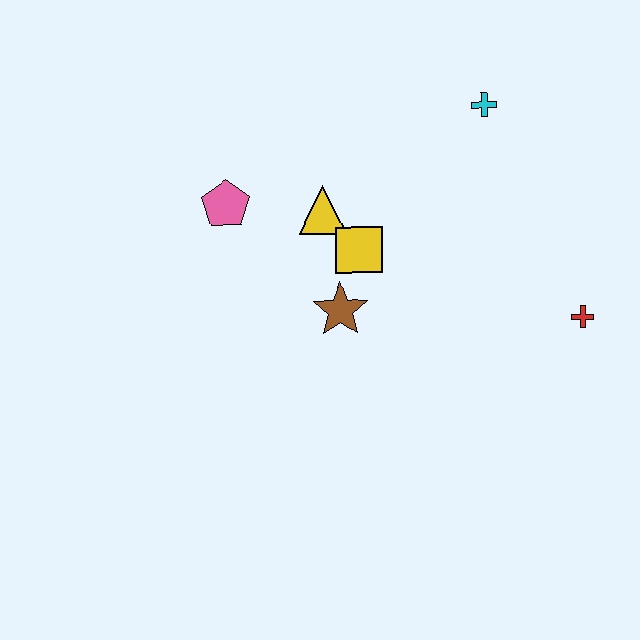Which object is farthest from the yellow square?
The red cross is farthest from the yellow square.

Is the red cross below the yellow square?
Yes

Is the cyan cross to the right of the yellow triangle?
Yes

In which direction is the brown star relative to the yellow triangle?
The brown star is below the yellow triangle.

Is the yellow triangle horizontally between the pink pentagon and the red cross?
Yes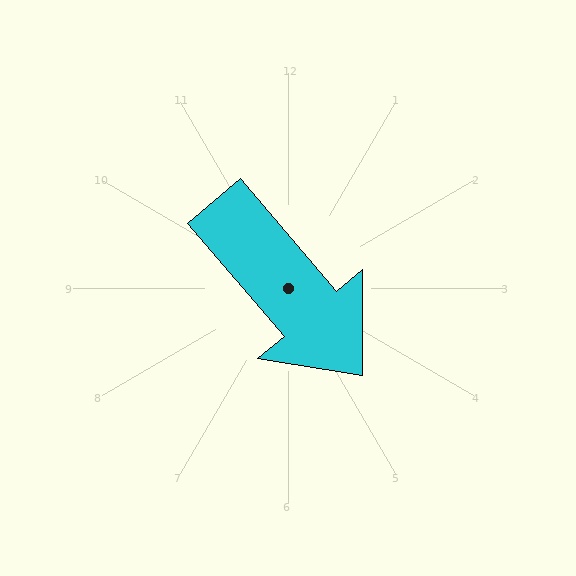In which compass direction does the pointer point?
Southeast.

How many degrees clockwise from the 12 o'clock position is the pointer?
Approximately 140 degrees.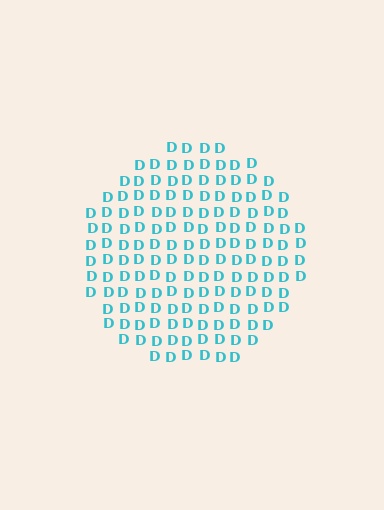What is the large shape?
The large shape is a circle.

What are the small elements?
The small elements are letter D's.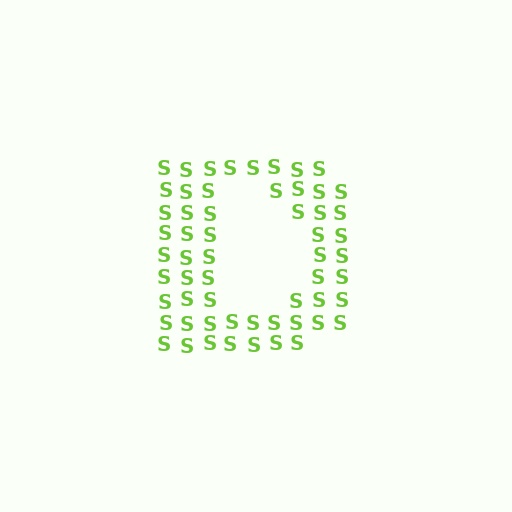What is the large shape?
The large shape is the letter D.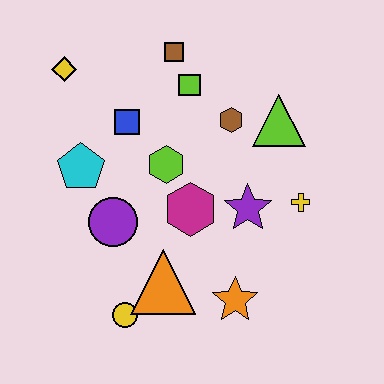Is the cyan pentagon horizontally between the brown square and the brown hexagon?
No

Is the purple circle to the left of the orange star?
Yes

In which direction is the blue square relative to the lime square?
The blue square is to the left of the lime square.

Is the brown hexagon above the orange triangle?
Yes